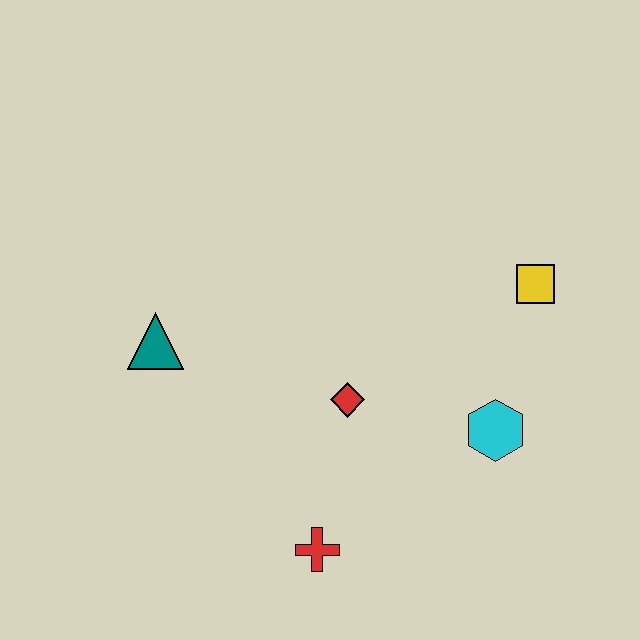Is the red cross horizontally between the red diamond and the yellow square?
No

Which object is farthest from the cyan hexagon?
The teal triangle is farthest from the cyan hexagon.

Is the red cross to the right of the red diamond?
No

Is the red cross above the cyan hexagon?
No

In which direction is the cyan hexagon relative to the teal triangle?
The cyan hexagon is to the right of the teal triangle.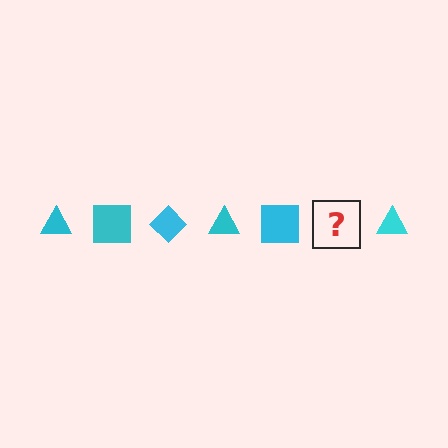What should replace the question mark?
The question mark should be replaced with a cyan diamond.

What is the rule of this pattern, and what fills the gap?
The rule is that the pattern cycles through triangle, square, diamond shapes in cyan. The gap should be filled with a cyan diamond.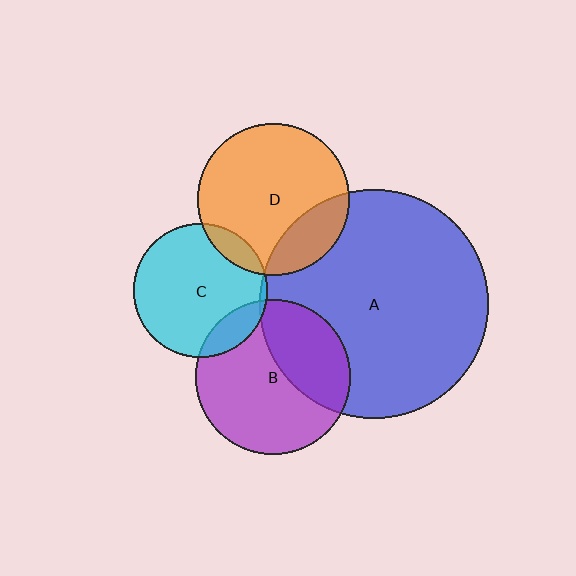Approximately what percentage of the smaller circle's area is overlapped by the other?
Approximately 5%.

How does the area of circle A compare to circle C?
Approximately 2.9 times.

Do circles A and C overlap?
Yes.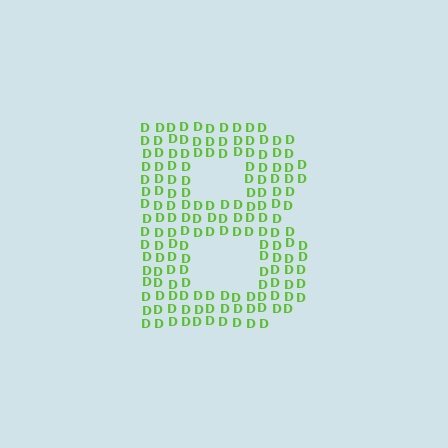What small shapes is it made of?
It is made of small letter D's.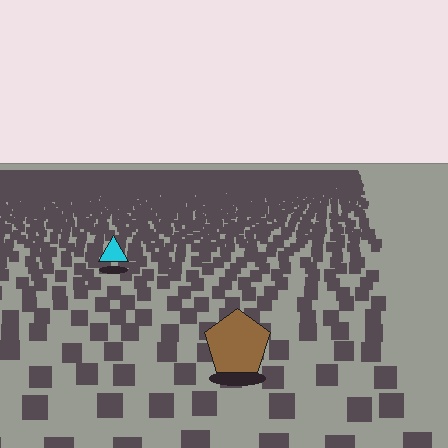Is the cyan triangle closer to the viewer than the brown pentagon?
No. The brown pentagon is closer — you can tell from the texture gradient: the ground texture is coarser near it.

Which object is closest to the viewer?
The brown pentagon is closest. The texture marks near it are larger and more spread out.